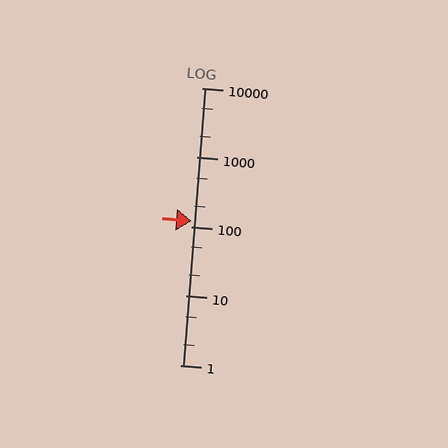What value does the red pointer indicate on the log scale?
The pointer indicates approximately 120.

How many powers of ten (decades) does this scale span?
The scale spans 4 decades, from 1 to 10000.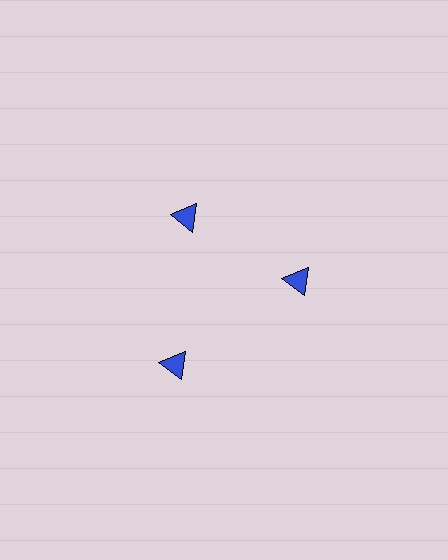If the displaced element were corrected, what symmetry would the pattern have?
It would have 3-fold rotational symmetry — the pattern would map onto itself every 120 degrees.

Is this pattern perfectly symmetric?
No. The 3 blue triangles are arranged in a ring, but one element near the 7 o'clock position is pushed outward from the center, breaking the 3-fold rotational symmetry.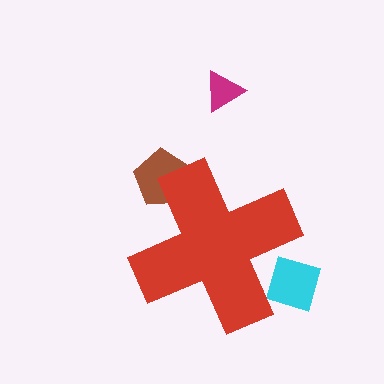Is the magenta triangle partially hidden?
No, the magenta triangle is fully visible.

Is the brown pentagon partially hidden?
Yes, the brown pentagon is partially hidden behind the red cross.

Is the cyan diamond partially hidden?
Yes, the cyan diamond is partially hidden behind the red cross.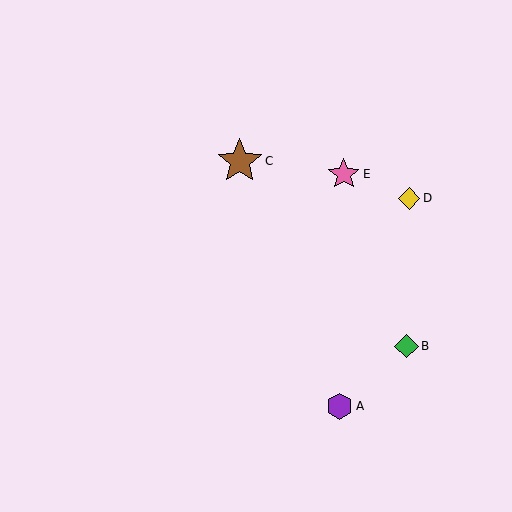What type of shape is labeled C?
Shape C is a brown star.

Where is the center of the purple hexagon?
The center of the purple hexagon is at (340, 406).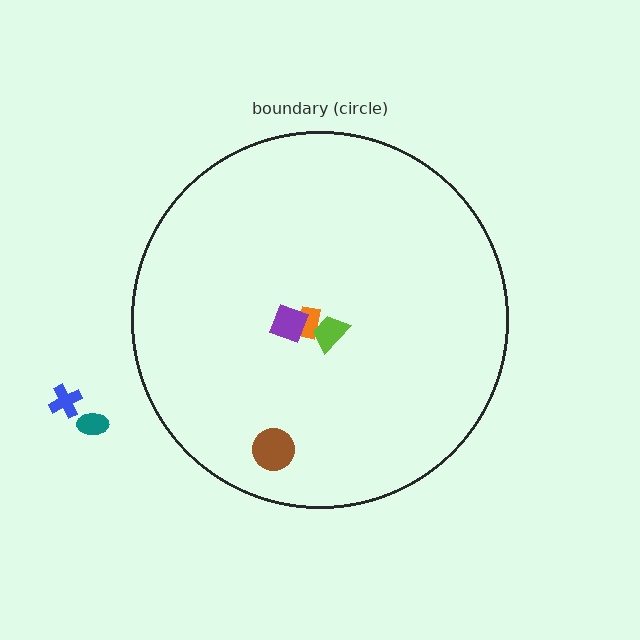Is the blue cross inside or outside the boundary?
Outside.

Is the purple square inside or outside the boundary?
Inside.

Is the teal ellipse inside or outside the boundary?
Outside.